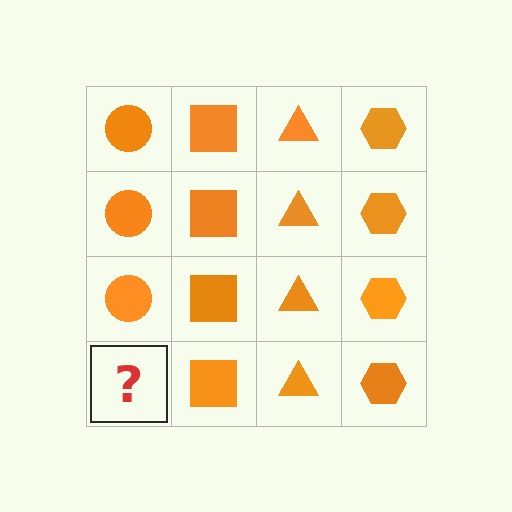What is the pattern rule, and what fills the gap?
The rule is that each column has a consistent shape. The gap should be filled with an orange circle.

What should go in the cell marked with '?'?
The missing cell should contain an orange circle.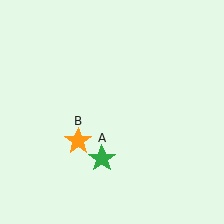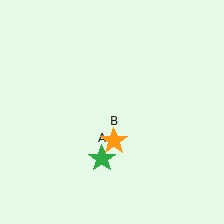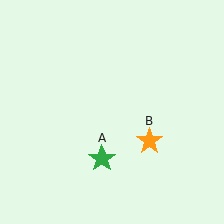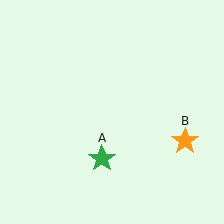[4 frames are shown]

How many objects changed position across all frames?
1 object changed position: orange star (object B).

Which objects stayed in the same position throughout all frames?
Green star (object A) remained stationary.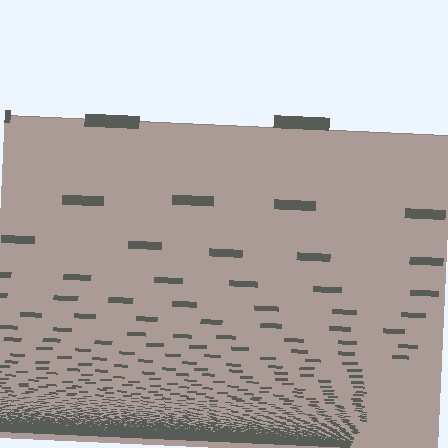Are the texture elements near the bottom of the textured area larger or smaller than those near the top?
Smaller. The gradient is inverted — elements near the bottom are smaller and denser.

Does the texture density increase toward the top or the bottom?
Density increases toward the bottom.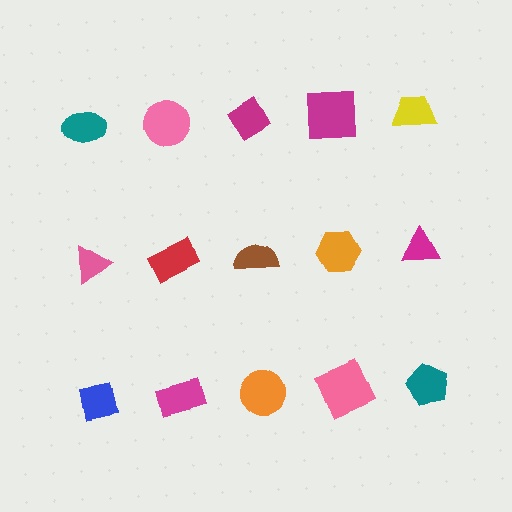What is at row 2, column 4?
An orange hexagon.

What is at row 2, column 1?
A pink triangle.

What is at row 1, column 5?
A yellow trapezoid.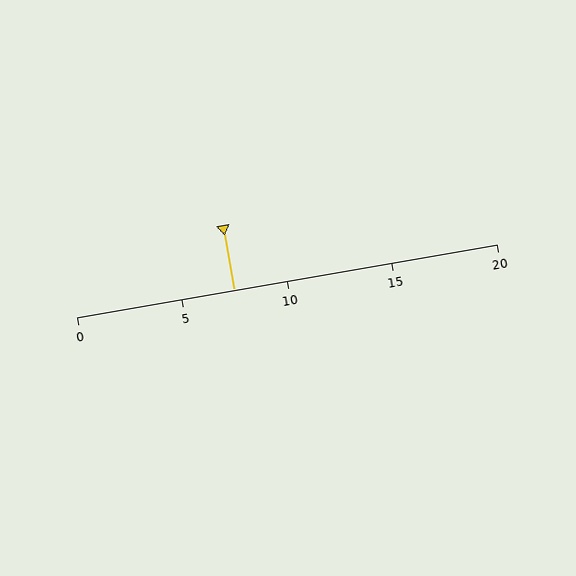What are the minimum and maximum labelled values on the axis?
The axis runs from 0 to 20.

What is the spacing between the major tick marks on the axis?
The major ticks are spaced 5 apart.